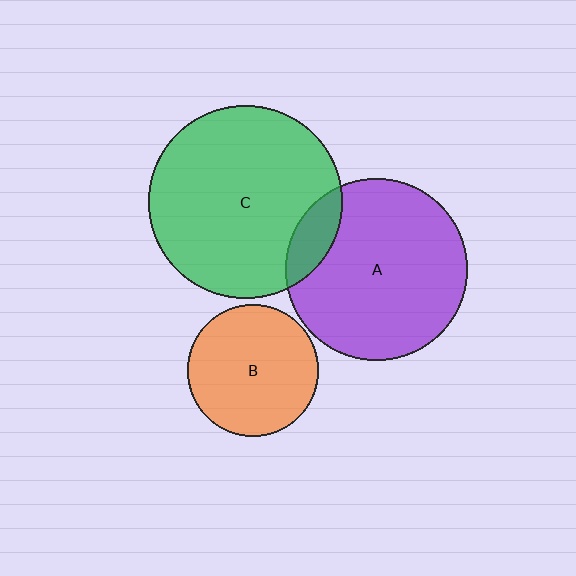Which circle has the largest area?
Circle C (green).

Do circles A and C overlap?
Yes.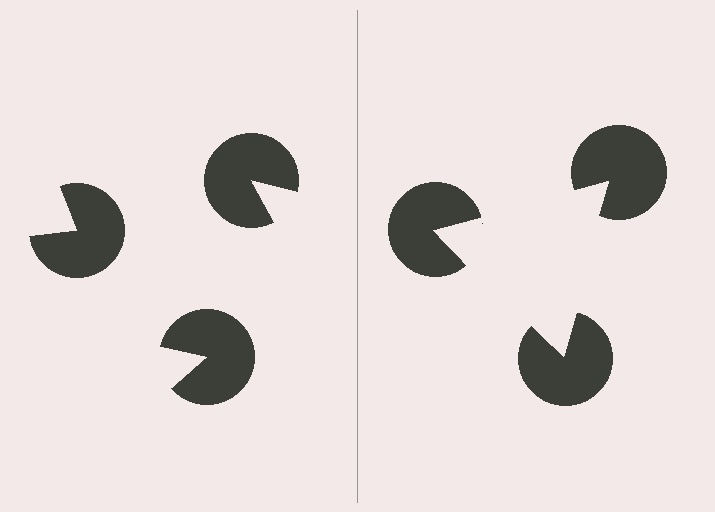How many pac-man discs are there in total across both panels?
6 — 3 on each side.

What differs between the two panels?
The pac-man discs are positioned identically on both sides; only the wedge orientations differ. On the right they align to a triangle; on the left they are misaligned.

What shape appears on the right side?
An illusory triangle.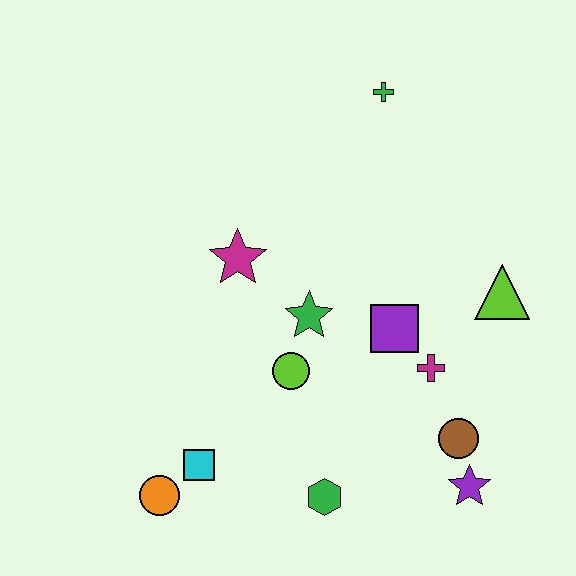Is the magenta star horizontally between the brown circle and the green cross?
No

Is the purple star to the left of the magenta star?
No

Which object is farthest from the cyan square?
The green cross is farthest from the cyan square.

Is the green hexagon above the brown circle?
No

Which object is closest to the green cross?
The magenta star is closest to the green cross.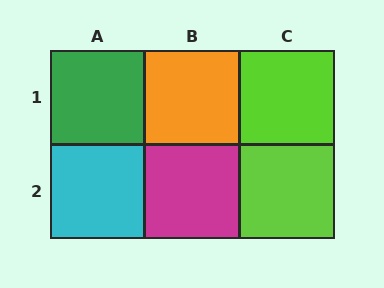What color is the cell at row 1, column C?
Lime.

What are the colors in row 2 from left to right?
Cyan, magenta, lime.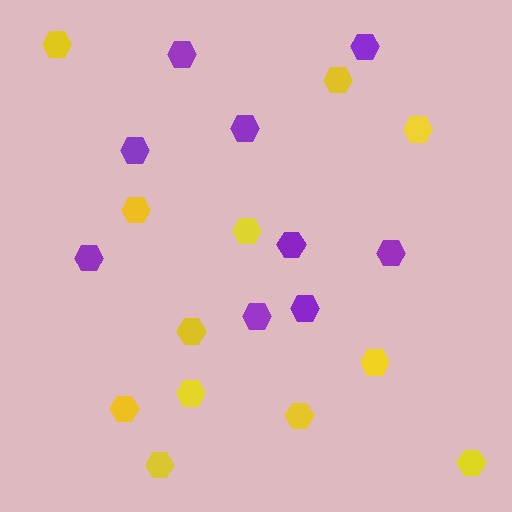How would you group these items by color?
There are 2 groups: one group of purple hexagons (9) and one group of yellow hexagons (12).